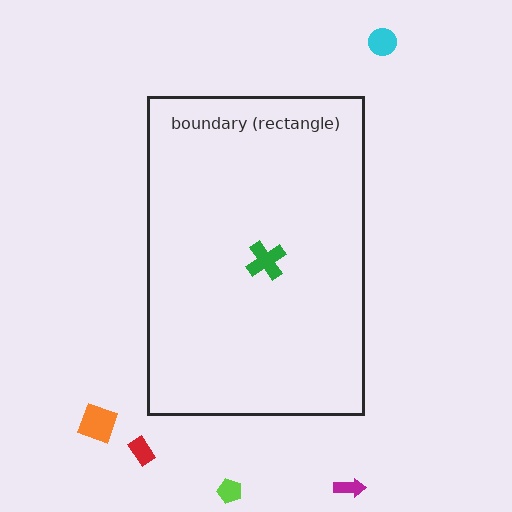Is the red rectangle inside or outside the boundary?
Outside.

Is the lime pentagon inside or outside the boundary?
Outside.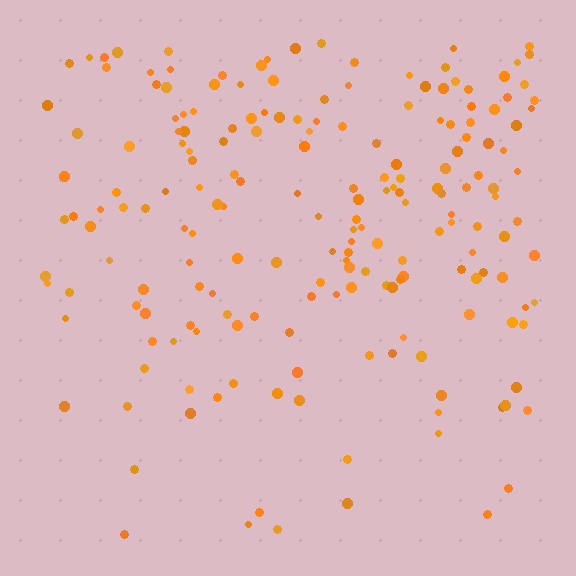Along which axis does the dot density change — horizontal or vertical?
Vertical.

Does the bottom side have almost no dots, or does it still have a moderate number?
Still a moderate number, just noticeably fewer than the top.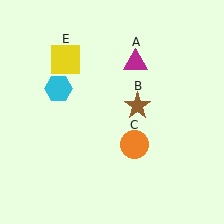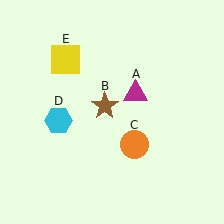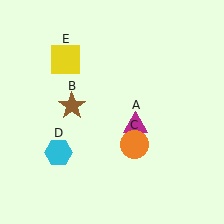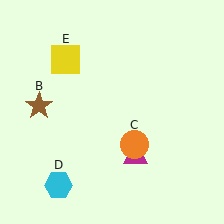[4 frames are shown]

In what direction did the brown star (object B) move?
The brown star (object B) moved left.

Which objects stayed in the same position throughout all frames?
Orange circle (object C) and yellow square (object E) remained stationary.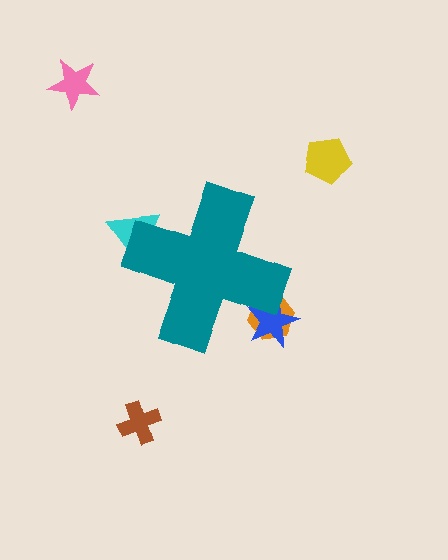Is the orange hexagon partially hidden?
Yes, the orange hexagon is partially hidden behind the teal cross.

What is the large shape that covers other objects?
A teal cross.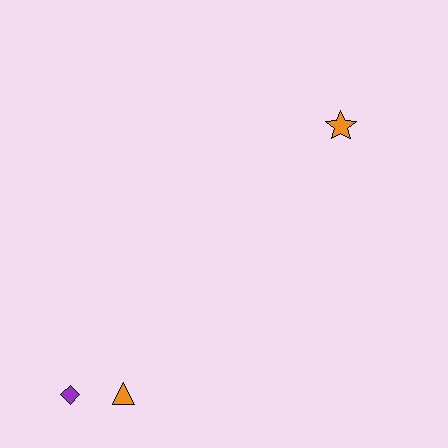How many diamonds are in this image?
There is 1 diamond.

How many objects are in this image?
There are 3 objects.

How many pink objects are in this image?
There are no pink objects.